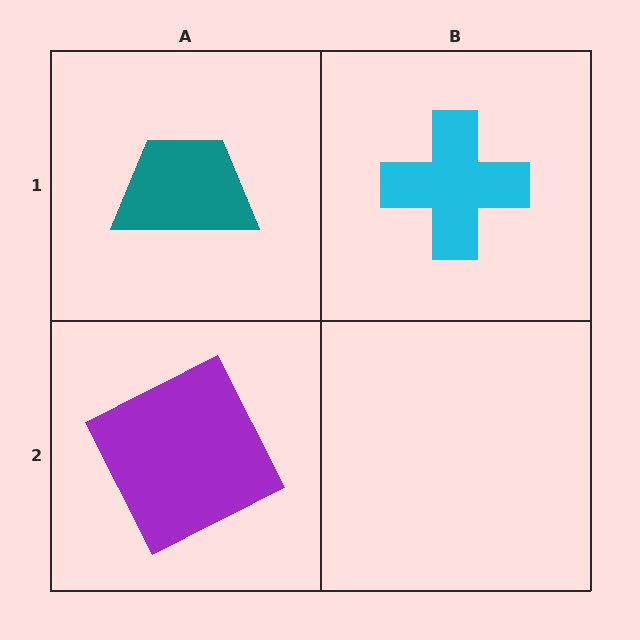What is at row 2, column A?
A purple square.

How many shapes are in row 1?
2 shapes.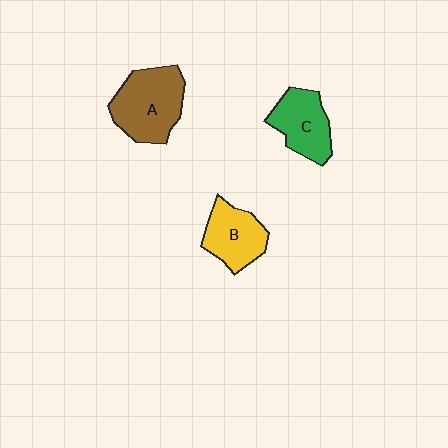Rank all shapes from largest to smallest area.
From largest to smallest: A (brown), C (green), B (yellow).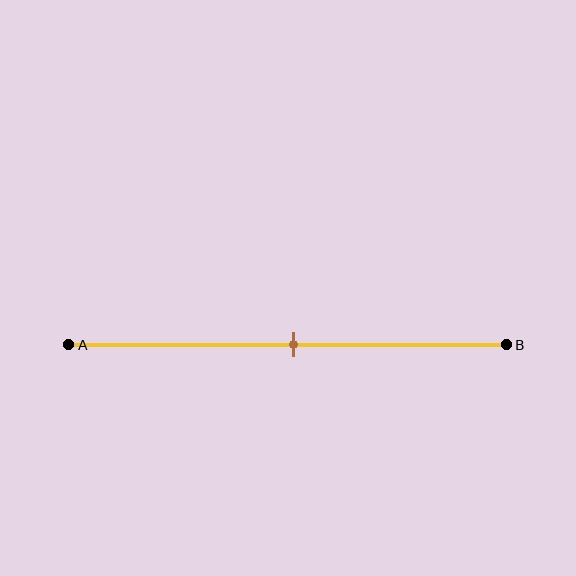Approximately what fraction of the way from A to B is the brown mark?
The brown mark is approximately 50% of the way from A to B.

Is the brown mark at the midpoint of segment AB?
Yes, the mark is approximately at the midpoint.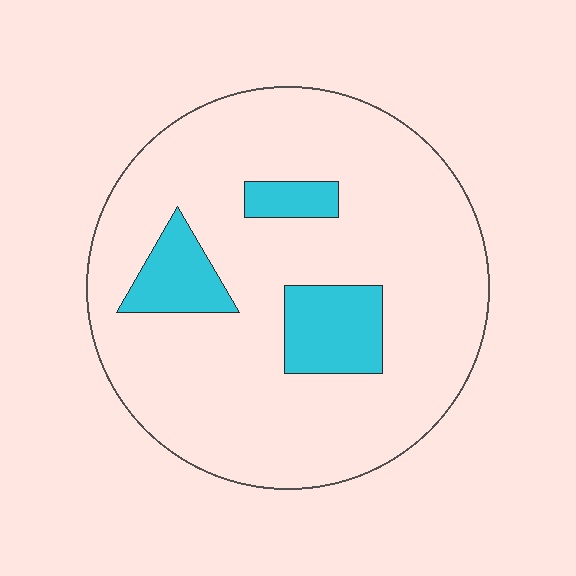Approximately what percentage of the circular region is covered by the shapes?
Approximately 15%.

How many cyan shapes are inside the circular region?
3.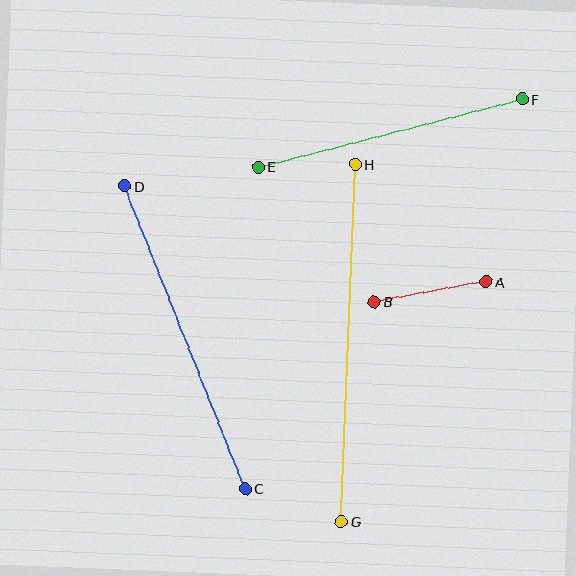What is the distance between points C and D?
The distance is approximately 326 pixels.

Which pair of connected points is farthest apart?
Points G and H are farthest apart.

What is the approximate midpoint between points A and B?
The midpoint is at approximately (430, 292) pixels.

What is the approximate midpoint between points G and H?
The midpoint is at approximately (348, 343) pixels.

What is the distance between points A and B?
The distance is approximately 114 pixels.